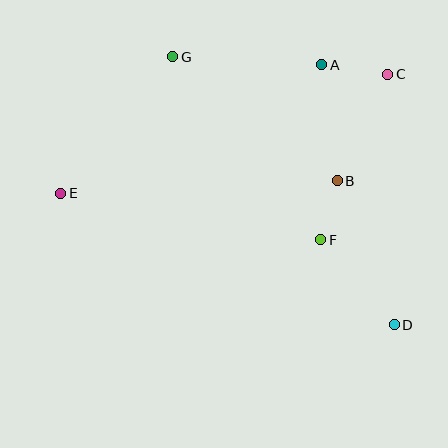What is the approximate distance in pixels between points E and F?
The distance between E and F is approximately 264 pixels.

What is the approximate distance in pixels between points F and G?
The distance between F and G is approximately 235 pixels.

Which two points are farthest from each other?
Points D and E are farthest from each other.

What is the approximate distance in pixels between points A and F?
The distance between A and F is approximately 175 pixels.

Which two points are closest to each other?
Points B and F are closest to each other.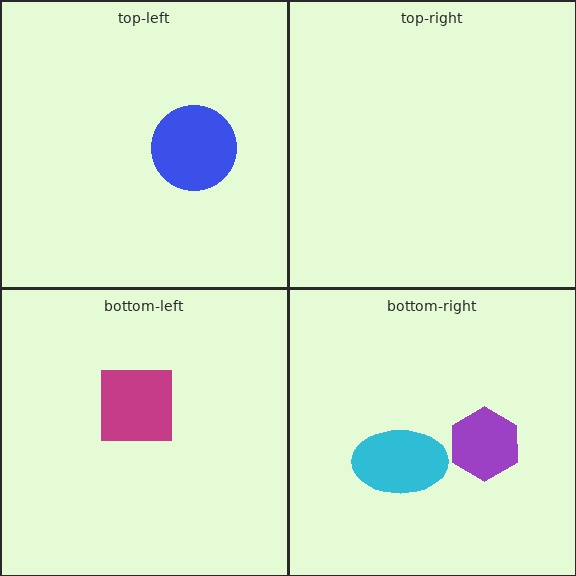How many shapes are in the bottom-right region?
2.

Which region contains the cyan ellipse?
The bottom-right region.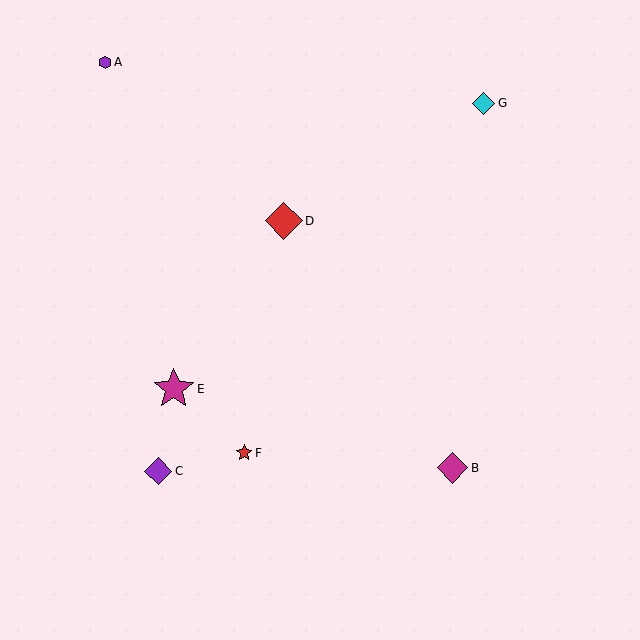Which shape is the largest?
The magenta star (labeled E) is the largest.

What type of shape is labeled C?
Shape C is a purple diamond.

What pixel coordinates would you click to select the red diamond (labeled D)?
Click at (284, 221) to select the red diamond D.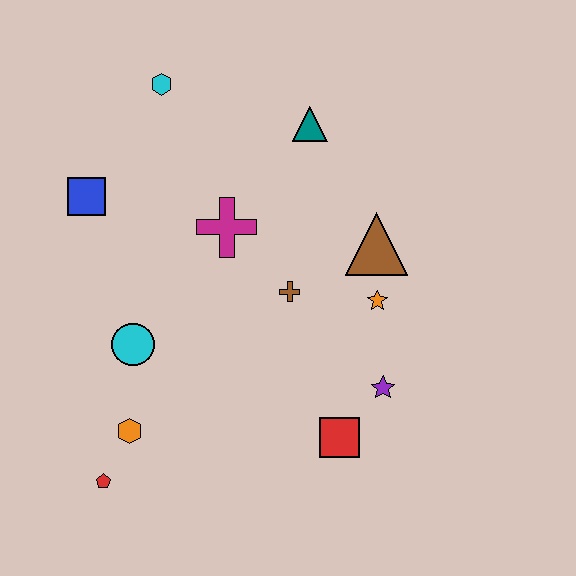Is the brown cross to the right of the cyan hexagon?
Yes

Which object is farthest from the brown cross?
The red pentagon is farthest from the brown cross.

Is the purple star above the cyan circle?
No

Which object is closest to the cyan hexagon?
The blue square is closest to the cyan hexagon.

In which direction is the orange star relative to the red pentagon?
The orange star is to the right of the red pentagon.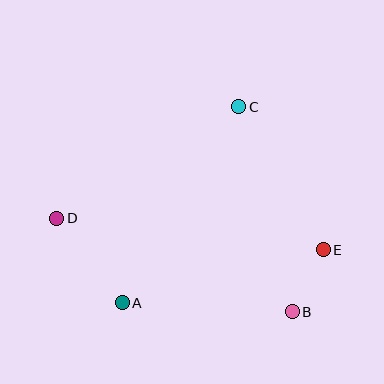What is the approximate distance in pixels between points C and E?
The distance between C and E is approximately 166 pixels.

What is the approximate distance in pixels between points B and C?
The distance between B and C is approximately 212 pixels.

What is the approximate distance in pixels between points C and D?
The distance between C and D is approximately 214 pixels.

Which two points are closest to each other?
Points B and E are closest to each other.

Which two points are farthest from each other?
Points D and E are farthest from each other.